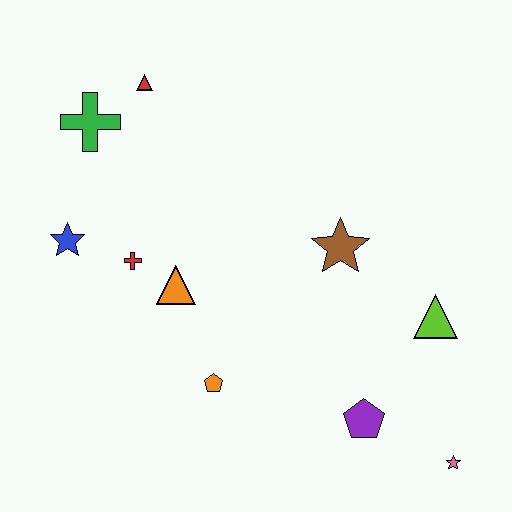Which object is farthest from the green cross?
The pink star is farthest from the green cross.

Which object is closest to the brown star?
The lime triangle is closest to the brown star.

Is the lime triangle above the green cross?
No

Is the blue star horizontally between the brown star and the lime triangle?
No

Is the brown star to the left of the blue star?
No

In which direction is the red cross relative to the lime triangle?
The red cross is to the left of the lime triangle.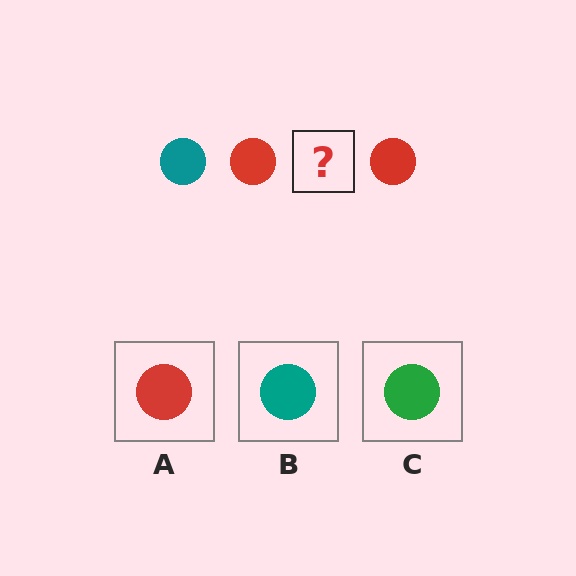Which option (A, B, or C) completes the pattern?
B.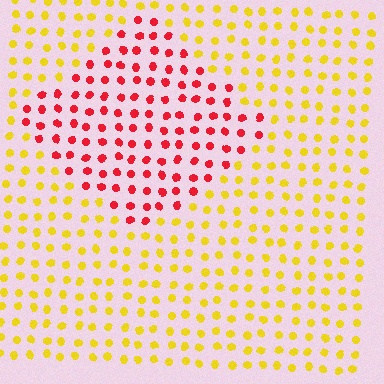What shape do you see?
I see a diamond.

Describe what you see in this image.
The image is filled with small yellow elements in a uniform arrangement. A diamond-shaped region is visible where the elements are tinted to a slightly different hue, forming a subtle color boundary.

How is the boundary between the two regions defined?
The boundary is defined purely by a slight shift in hue (about 60 degrees). Spacing, size, and orientation are identical on both sides.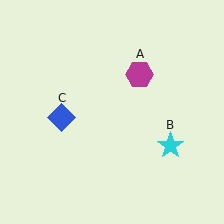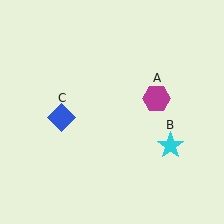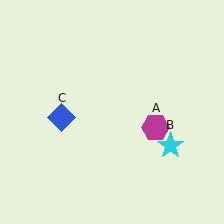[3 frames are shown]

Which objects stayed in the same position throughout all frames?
Cyan star (object B) and blue diamond (object C) remained stationary.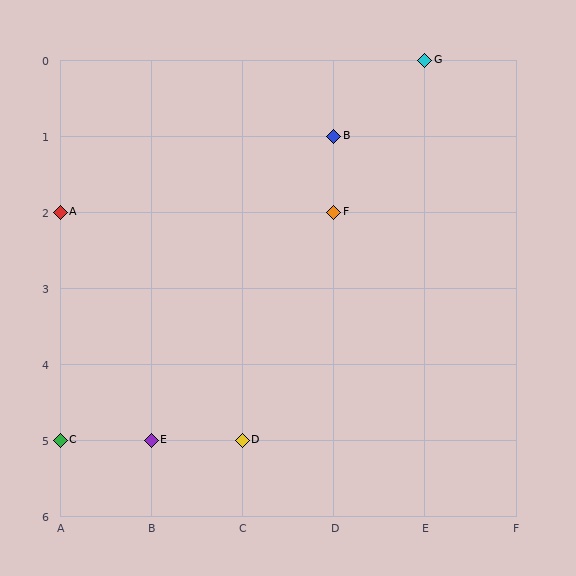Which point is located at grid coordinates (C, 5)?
Point D is at (C, 5).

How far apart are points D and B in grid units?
Points D and B are 1 column and 4 rows apart (about 4.1 grid units diagonally).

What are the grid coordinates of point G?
Point G is at grid coordinates (E, 0).